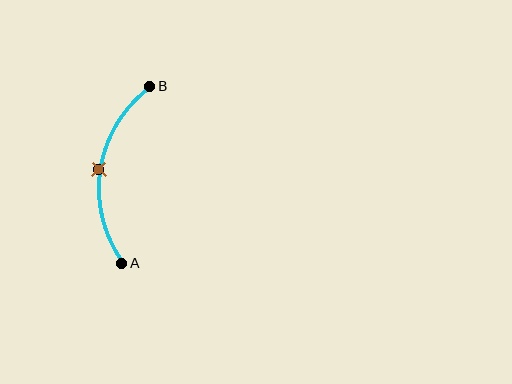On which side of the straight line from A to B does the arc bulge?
The arc bulges to the left of the straight line connecting A and B.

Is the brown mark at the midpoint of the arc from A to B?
Yes. The brown mark lies on the arc at equal arc-length from both A and B — it is the arc midpoint.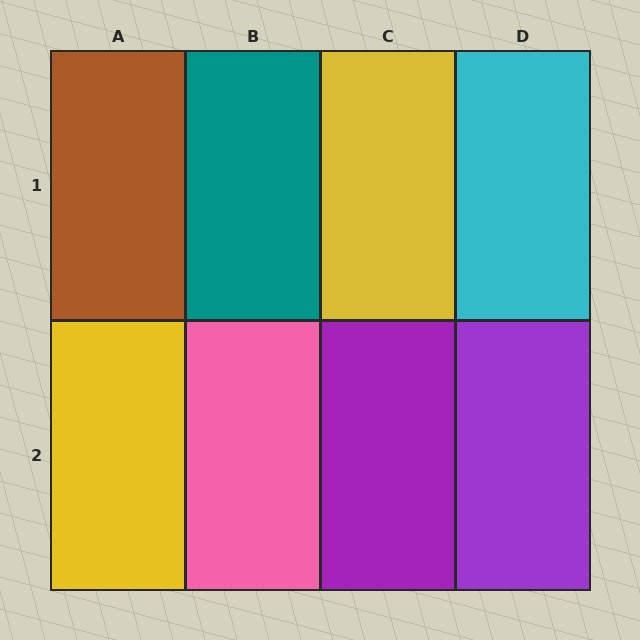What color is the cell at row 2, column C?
Purple.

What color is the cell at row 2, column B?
Pink.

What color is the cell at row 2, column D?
Purple.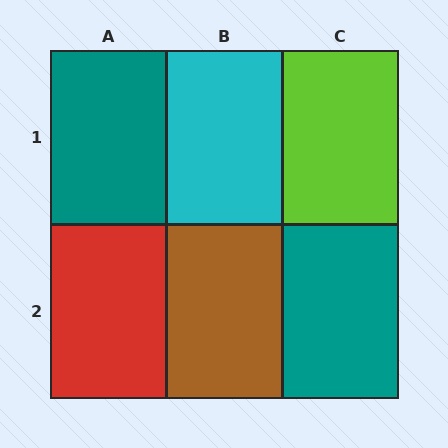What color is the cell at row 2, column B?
Brown.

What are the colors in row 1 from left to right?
Teal, cyan, lime.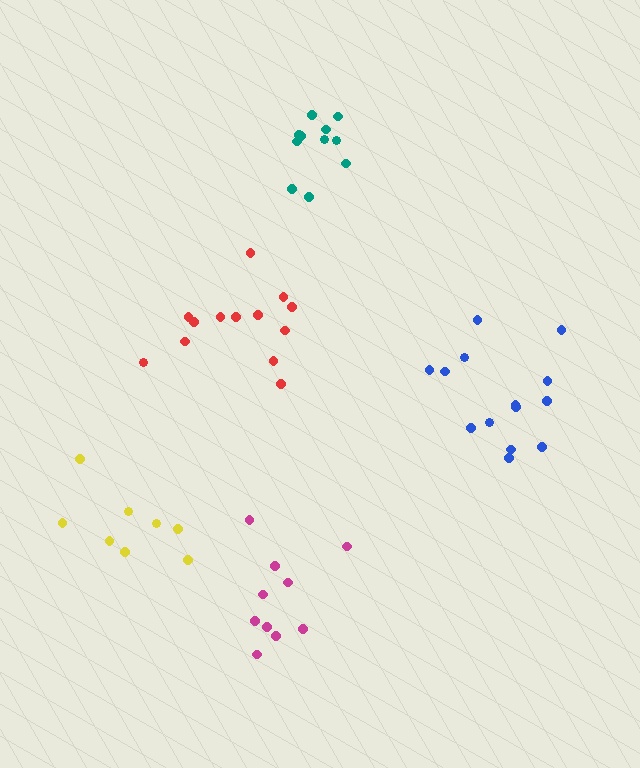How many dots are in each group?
Group 1: 10 dots, Group 2: 11 dots, Group 3: 13 dots, Group 4: 14 dots, Group 5: 8 dots (56 total).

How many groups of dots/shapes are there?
There are 5 groups.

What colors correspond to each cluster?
The clusters are colored: magenta, teal, red, blue, yellow.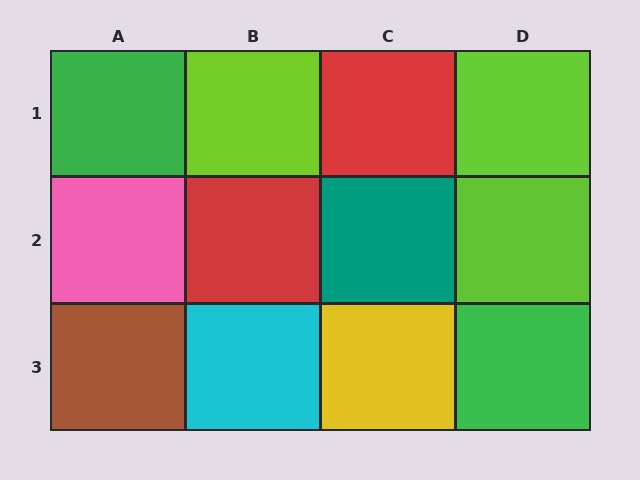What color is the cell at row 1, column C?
Red.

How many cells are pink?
1 cell is pink.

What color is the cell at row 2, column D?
Lime.